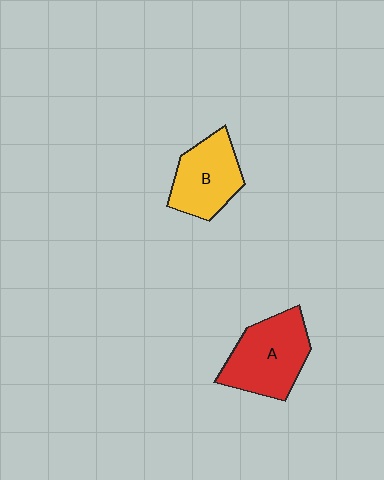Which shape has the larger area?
Shape A (red).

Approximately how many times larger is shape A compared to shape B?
Approximately 1.2 times.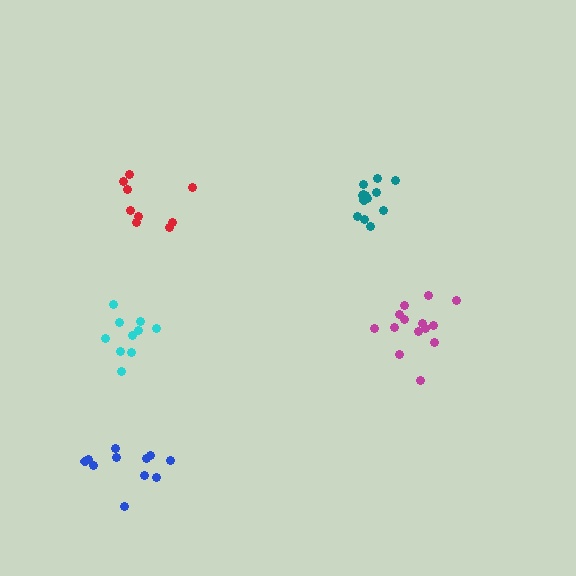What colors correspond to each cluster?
The clusters are colored: magenta, cyan, red, teal, blue.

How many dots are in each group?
Group 1: 14 dots, Group 2: 10 dots, Group 3: 9 dots, Group 4: 13 dots, Group 5: 11 dots (57 total).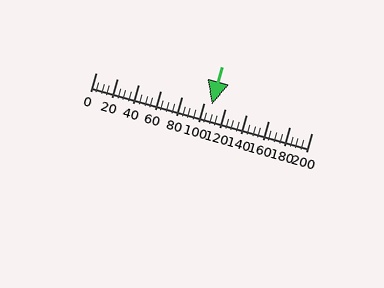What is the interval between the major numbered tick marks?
The major tick marks are spaced 20 units apart.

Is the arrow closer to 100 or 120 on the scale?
The arrow is closer to 100.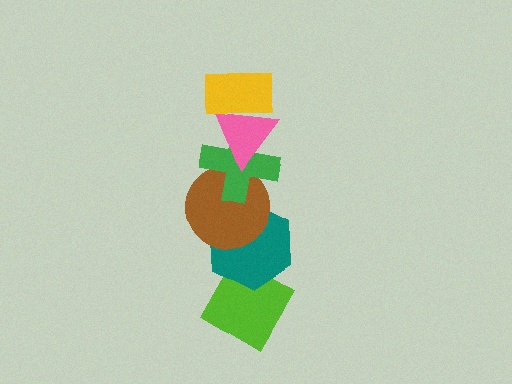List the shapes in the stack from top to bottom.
From top to bottom: the yellow rectangle, the pink triangle, the green cross, the brown circle, the teal hexagon, the lime diamond.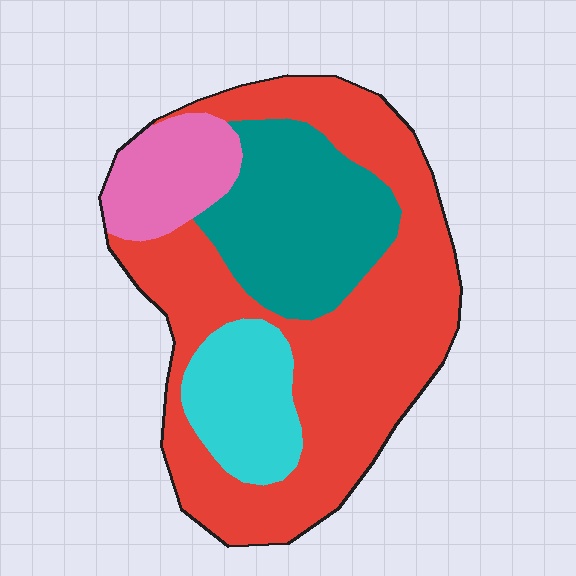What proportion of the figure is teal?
Teal takes up less than a quarter of the figure.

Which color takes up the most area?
Red, at roughly 55%.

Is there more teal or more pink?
Teal.